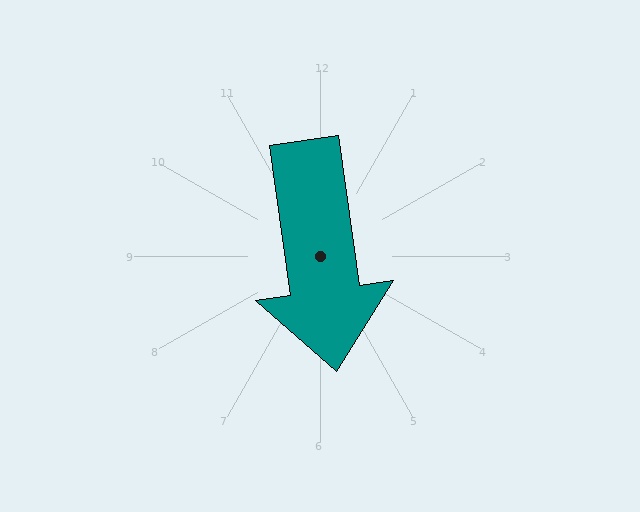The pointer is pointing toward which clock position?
Roughly 6 o'clock.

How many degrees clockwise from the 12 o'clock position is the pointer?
Approximately 172 degrees.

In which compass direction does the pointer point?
South.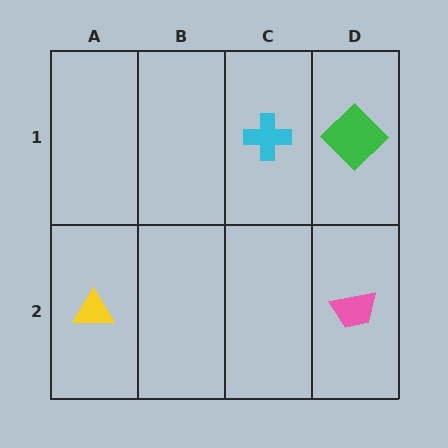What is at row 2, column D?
A pink trapezoid.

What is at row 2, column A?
A yellow triangle.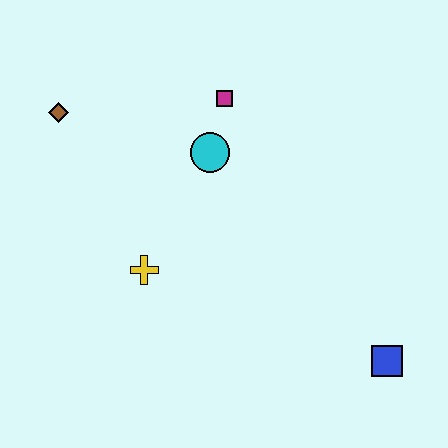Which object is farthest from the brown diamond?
The blue square is farthest from the brown diamond.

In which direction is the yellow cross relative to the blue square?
The yellow cross is to the left of the blue square.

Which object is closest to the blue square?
The yellow cross is closest to the blue square.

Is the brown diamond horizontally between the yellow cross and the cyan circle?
No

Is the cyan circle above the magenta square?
No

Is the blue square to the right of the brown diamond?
Yes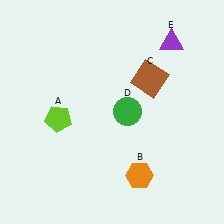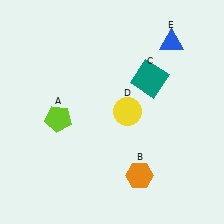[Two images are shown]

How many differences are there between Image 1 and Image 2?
There are 3 differences between the two images.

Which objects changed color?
C changed from brown to teal. D changed from green to yellow. E changed from purple to blue.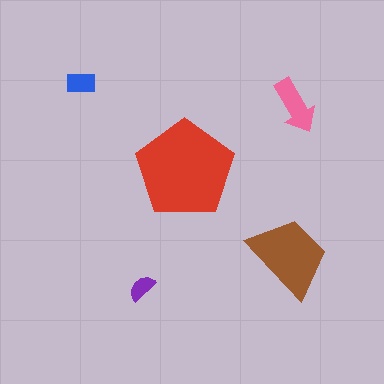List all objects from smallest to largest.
The purple semicircle, the blue rectangle, the pink arrow, the brown trapezoid, the red pentagon.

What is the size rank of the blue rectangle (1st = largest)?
4th.